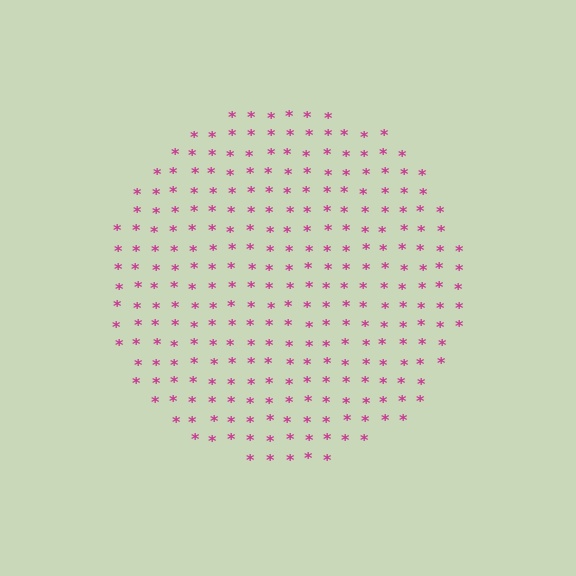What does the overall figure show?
The overall figure shows a circle.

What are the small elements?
The small elements are asterisks.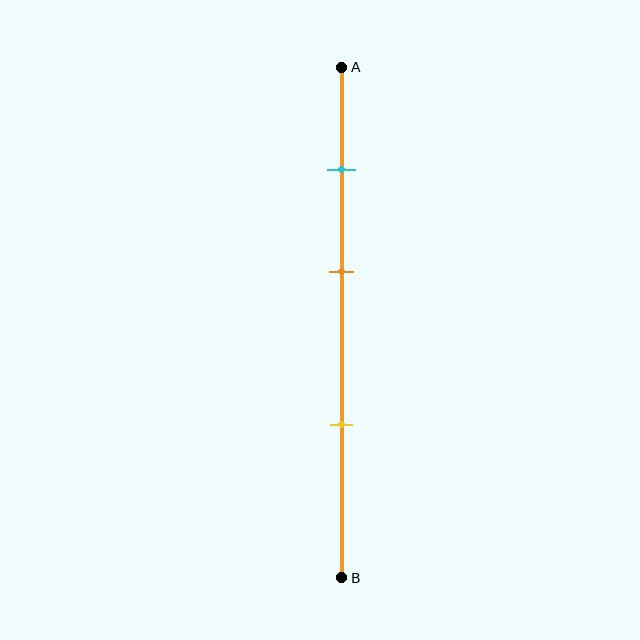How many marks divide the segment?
There are 3 marks dividing the segment.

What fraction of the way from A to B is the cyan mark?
The cyan mark is approximately 20% (0.2) of the way from A to B.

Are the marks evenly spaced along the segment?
Yes, the marks are approximately evenly spaced.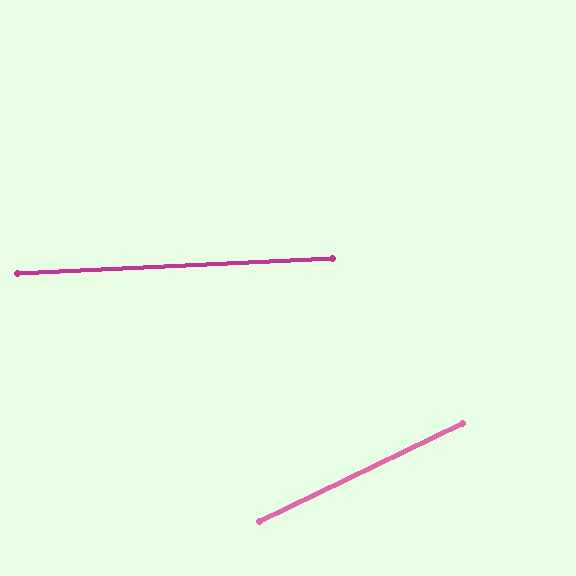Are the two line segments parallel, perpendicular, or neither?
Neither parallel nor perpendicular — they differ by about 23°.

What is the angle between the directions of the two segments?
Approximately 23 degrees.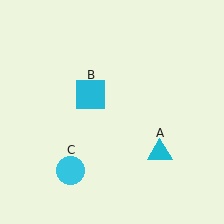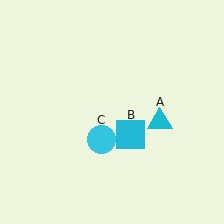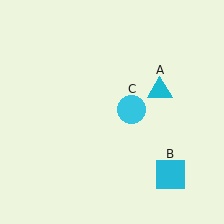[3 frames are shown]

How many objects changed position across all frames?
3 objects changed position: cyan triangle (object A), cyan square (object B), cyan circle (object C).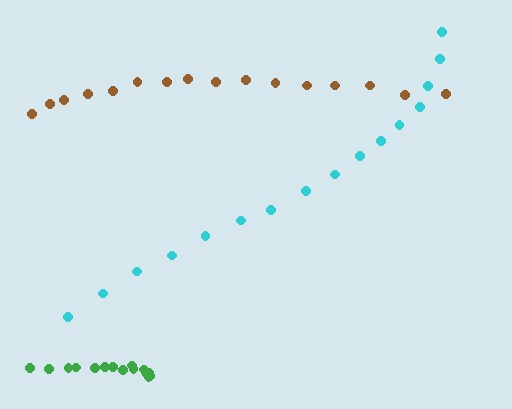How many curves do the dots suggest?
There are 3 distinct paths.